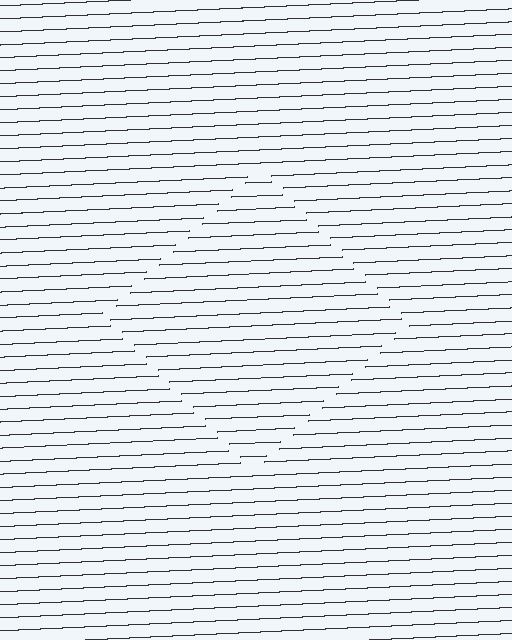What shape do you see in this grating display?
An illusory square. The interior of the shape contains the same grating, shifted by half a period — the contour is defined by the phase discontinuity where line-ends from the inner and outer gratings abut.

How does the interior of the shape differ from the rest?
The interior of the shape contains the same grating, shifted by half a period — the contour is defined by the phase discontinuity where line-ends from the inner and outer gratings abut.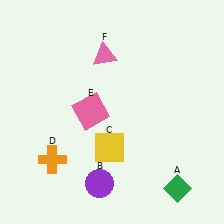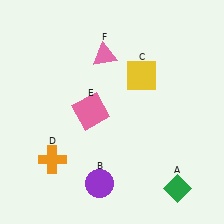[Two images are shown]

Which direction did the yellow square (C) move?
The yellow square (C) moved up.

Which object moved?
The yellow square (C) moved up.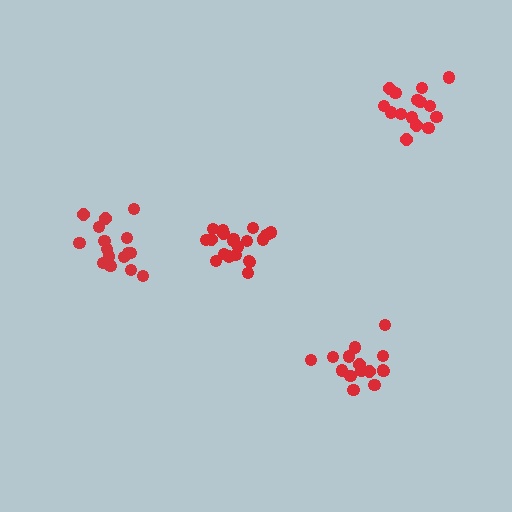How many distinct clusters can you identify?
There are 4 distinct clusters.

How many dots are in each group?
Group 1: 15 dots, Group 2: 20 dots, Group 3: 15 dots, Group 4: 16 dots (66 total).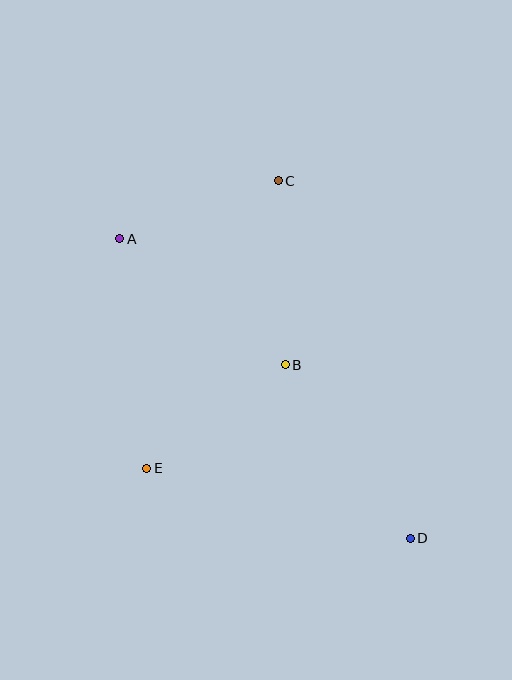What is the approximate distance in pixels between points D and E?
The distance between D and E is approximately 273 pixels.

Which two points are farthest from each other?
Points A and D are farthest from each other.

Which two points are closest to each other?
Points A and C are closest to each other.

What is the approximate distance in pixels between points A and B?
The distance between A and B is approximately 208 pixels.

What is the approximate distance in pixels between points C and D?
The distance between C and D is approximately 381 pixels.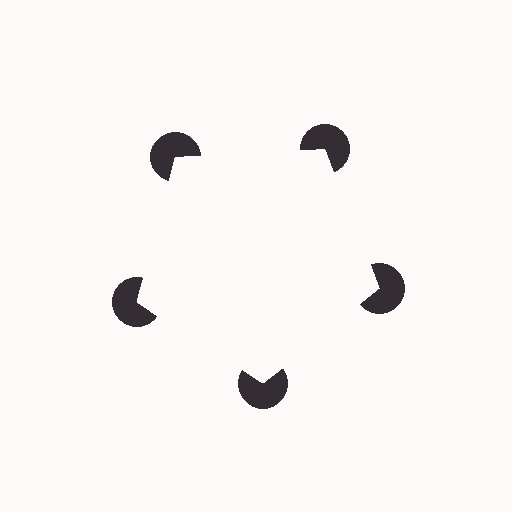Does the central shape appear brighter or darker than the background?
It typically appears slightly brighter than the background, even though no actual brightness change is drawn.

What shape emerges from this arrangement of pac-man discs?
An illusory pentagon — its edges are inferred from the aligned wedge cuts in the pac-man discs, not physically drawn.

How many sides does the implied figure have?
5 sides.